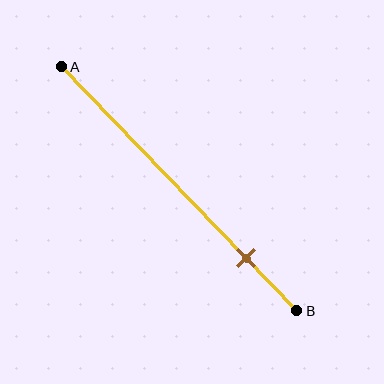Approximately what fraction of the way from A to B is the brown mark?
The brown mark is approximately 80% of the way from A to B.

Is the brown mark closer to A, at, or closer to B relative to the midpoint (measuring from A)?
The brown mark is closer to point B than the midpoint of segment AB.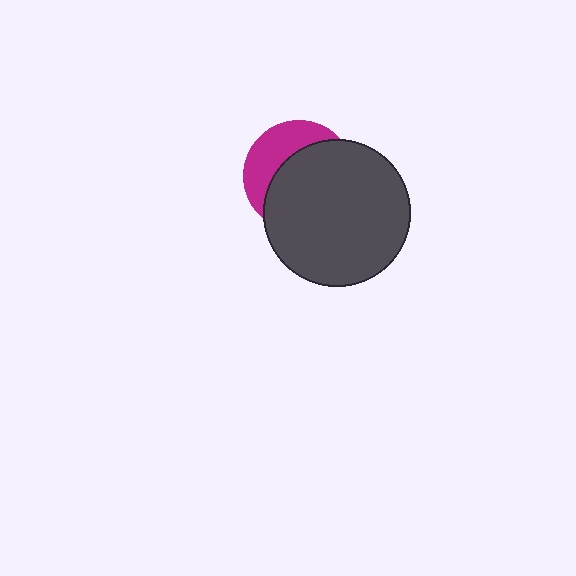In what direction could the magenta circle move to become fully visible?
The magenta circle could move toward the upper-left. That would shift it out from behind the dark gray circle entirely.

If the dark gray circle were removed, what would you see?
You would see the complete magenta circle.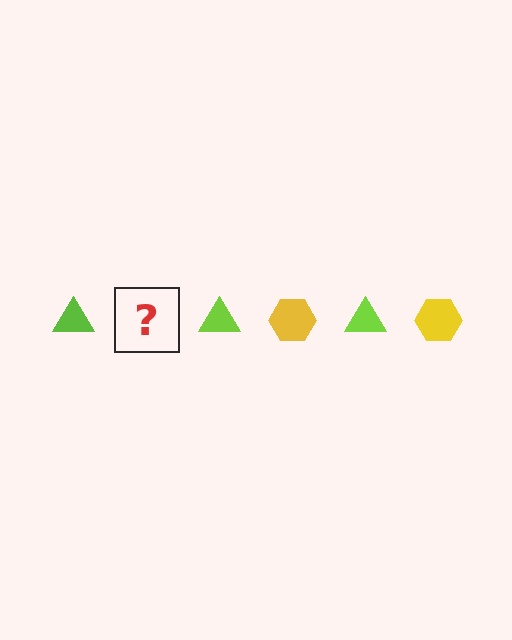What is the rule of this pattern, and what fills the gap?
The rule is that the pattern alternates between lime triangle and yellow hexagon. The gap should be filled with a yellow hexagon.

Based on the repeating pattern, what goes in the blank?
The blank should be a yellow hexagon.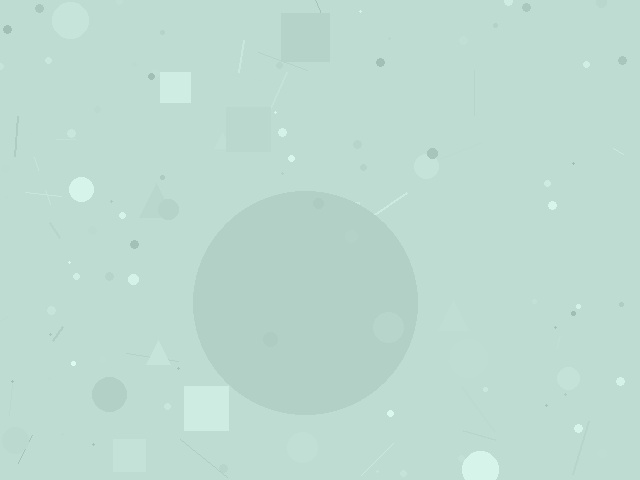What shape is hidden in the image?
A circle is hidden in the image.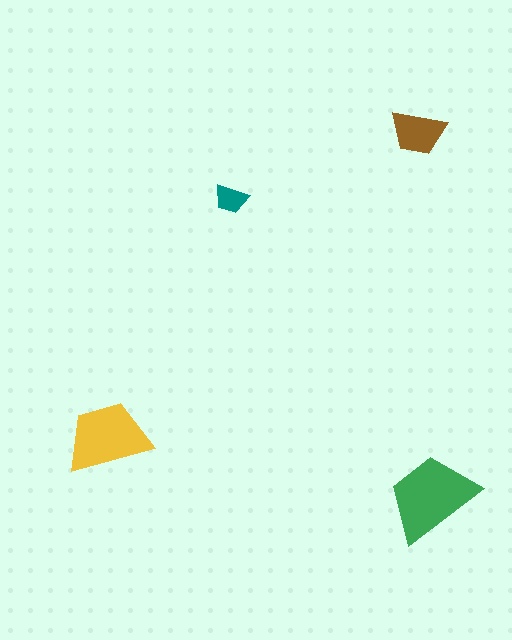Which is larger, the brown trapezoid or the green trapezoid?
The green one.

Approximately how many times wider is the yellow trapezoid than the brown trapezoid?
About 1.5 times wider.